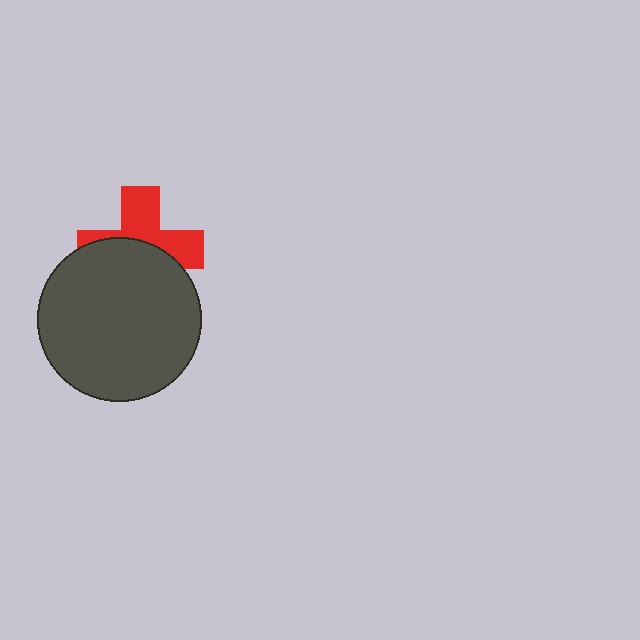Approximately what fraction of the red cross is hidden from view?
Roughly 52% of the red cross is hidden behind the dark gray circle.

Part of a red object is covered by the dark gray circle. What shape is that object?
It is a cross.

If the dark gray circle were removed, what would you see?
You would see the complete red cross.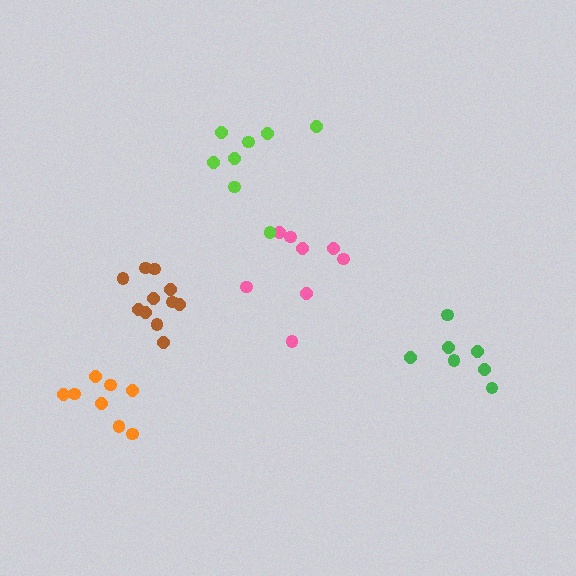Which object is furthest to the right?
The green cluster is rightmost.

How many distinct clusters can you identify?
There are 5 distinct clusters.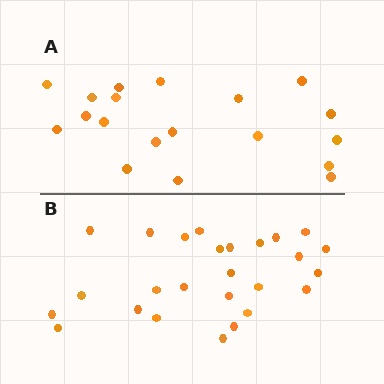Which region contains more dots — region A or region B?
Region B (the bottom region) has more dots.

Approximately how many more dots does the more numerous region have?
Region B has roughly 8 or so more dots than region A.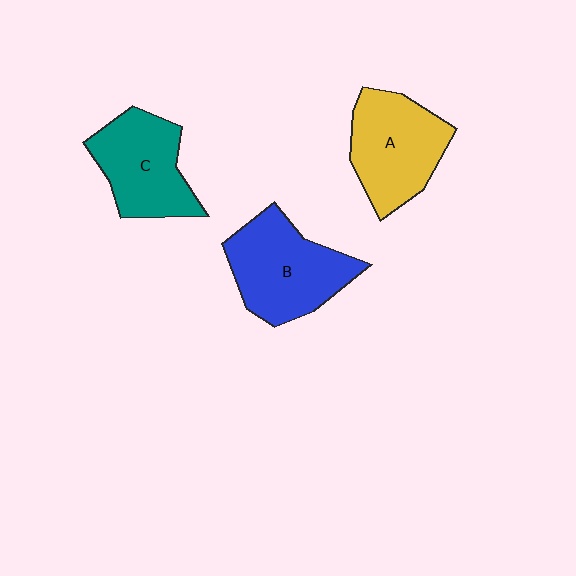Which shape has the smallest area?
Shape C (teal).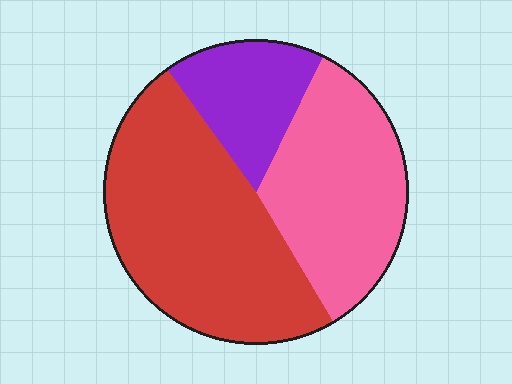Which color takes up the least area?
Purple, at roughly 15%.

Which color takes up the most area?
Red, at roughly 50%.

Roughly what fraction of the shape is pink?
Pink takes up between a quarter and a half of the shape.